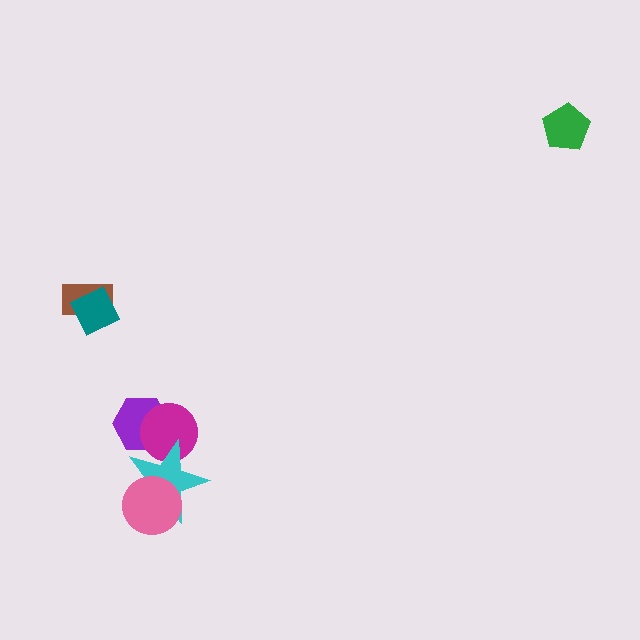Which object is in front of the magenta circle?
The cyan star is in front of the magenta circle.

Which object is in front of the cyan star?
The pink circle is in front of the cyan star.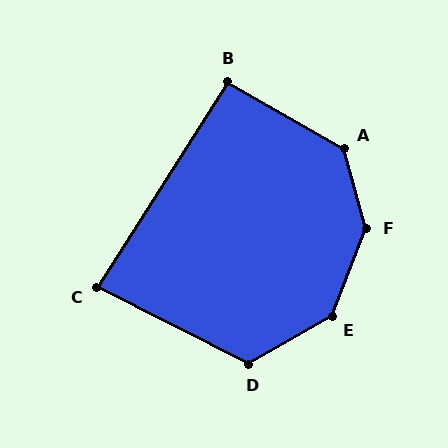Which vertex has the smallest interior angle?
C, at approximately 84 degrees.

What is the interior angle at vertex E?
Approximately 141 degrees (obtuse).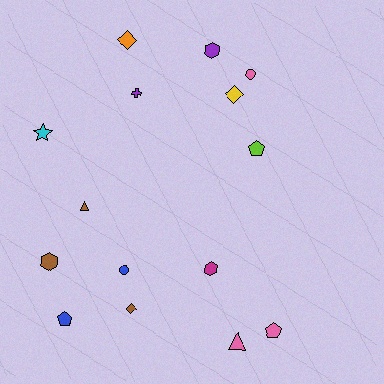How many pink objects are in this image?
There are 3 pink objects.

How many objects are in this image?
There are 15 objects.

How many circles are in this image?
There are 2 circles.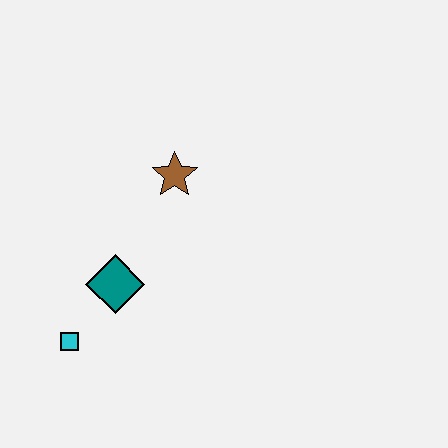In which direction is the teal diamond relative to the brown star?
The teal diamond is below the brown star.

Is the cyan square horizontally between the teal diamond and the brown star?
No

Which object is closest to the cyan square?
The teal diamond is closest to the cyan square.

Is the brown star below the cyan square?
No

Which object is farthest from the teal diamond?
The brown star is farthest from the teal diamond.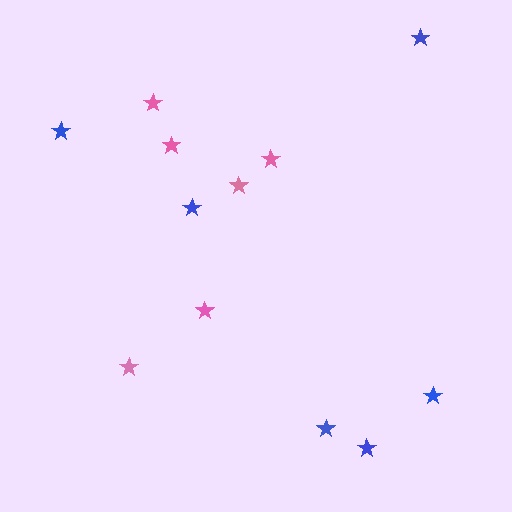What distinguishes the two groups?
There are 2 groups: one group of pink stars (6) and one group of blue stars (6).